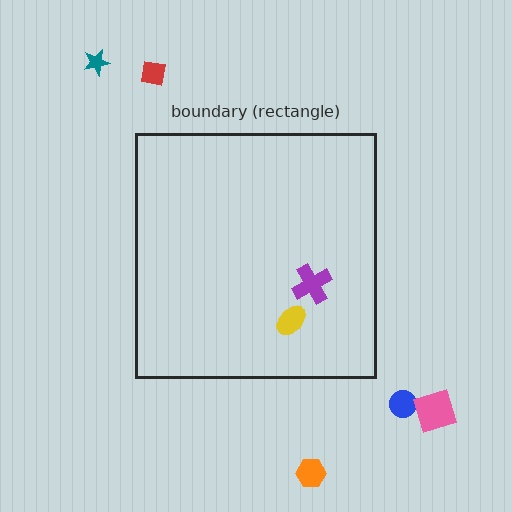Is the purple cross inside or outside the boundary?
Inside.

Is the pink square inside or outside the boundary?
Outside.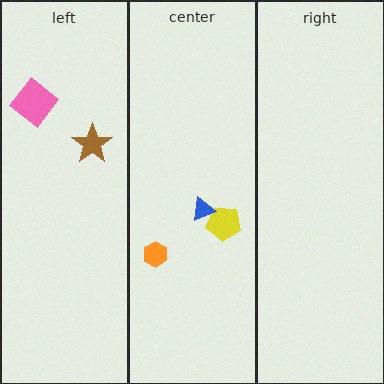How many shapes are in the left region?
2.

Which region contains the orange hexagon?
The center region.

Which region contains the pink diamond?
The left region.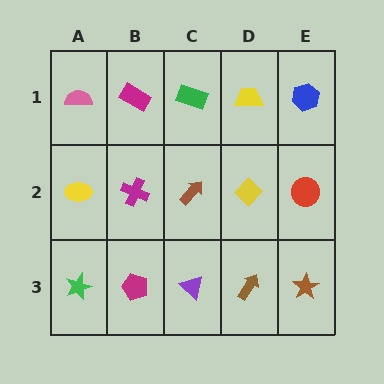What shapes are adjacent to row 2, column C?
A green rectangle (row 1, column C), a purple triangle (row 3, column C), a magenta cross (row 2, column B), a yellow diamond (row 2, column D).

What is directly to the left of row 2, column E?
A yellow diamond.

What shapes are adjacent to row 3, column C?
A brown arrow (row 2, column C), a magenta pentagon (row 3, column B), a brown arrow (row 3, column D).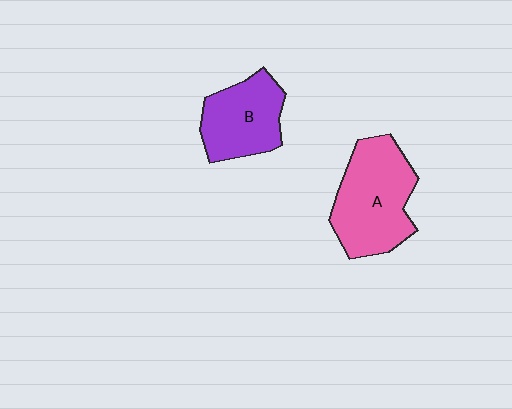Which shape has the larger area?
Shape A (pink).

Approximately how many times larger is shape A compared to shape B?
Approximately 1.3 times.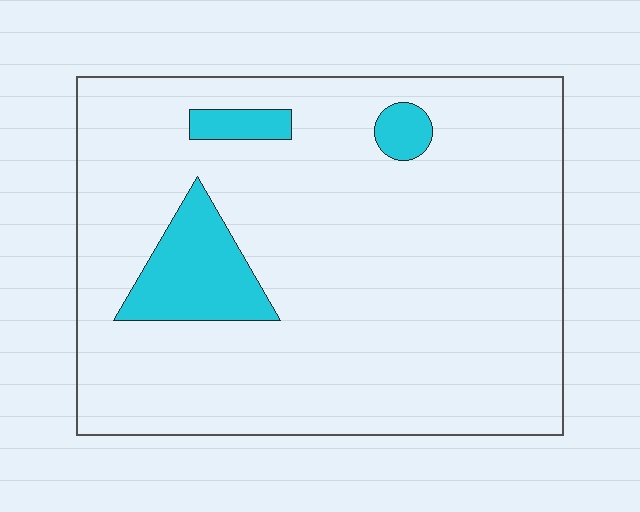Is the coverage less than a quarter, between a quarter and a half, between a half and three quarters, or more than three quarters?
Less than a quarter.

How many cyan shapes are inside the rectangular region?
3.